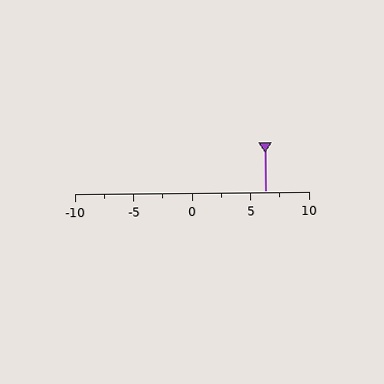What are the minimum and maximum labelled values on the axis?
The axis runs from -10 to 10.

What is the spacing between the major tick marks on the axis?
The major ticks are spaced 5 apart.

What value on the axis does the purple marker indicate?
The marker indicates approximately 6.2.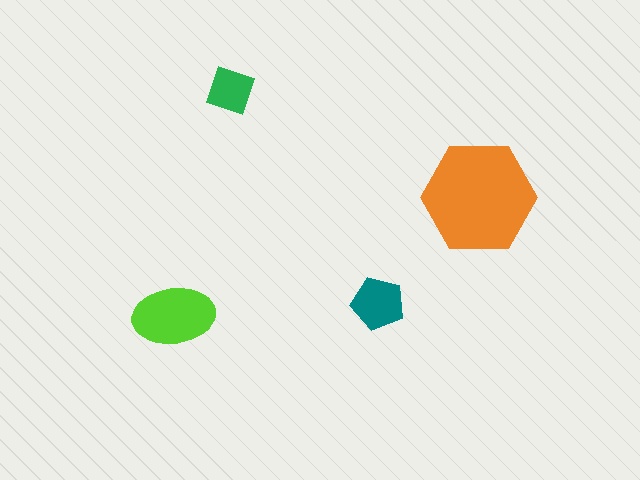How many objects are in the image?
There are 4 objects in the image.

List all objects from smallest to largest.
The green square, the teal pentagon, the lime ellipse, the orange hexagon.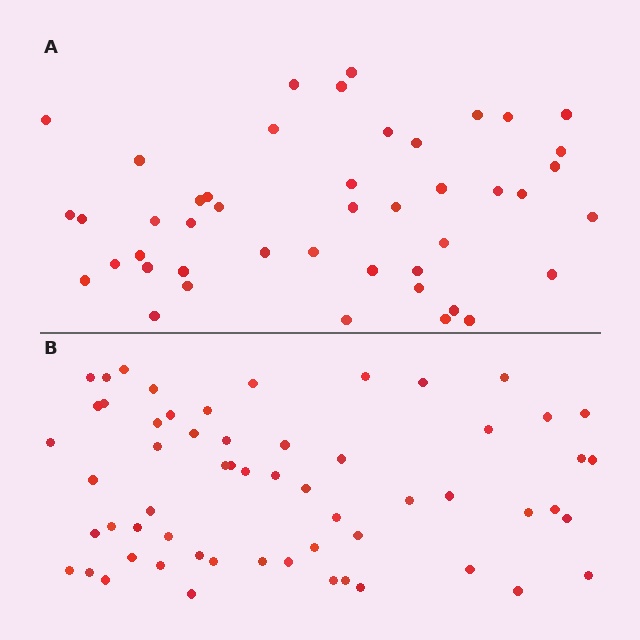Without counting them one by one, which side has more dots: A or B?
Region B (the bottom region) has more dots.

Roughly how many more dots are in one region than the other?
Region B has approximately 15 more dots than region A.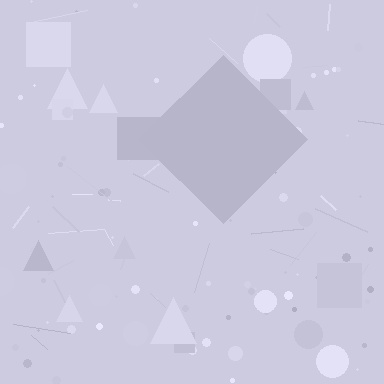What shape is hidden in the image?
A diamond is hidden in the image.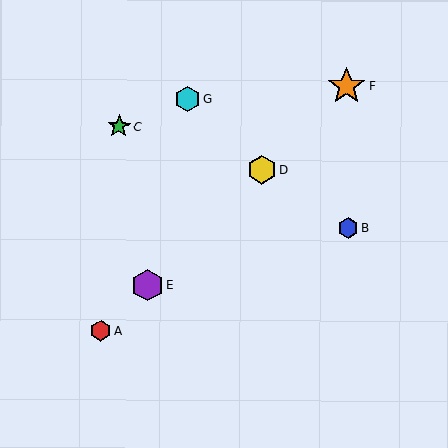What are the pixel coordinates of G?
Object G is at (187, 99).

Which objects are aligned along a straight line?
Objects A, D, E, F are aligned along a straight line.